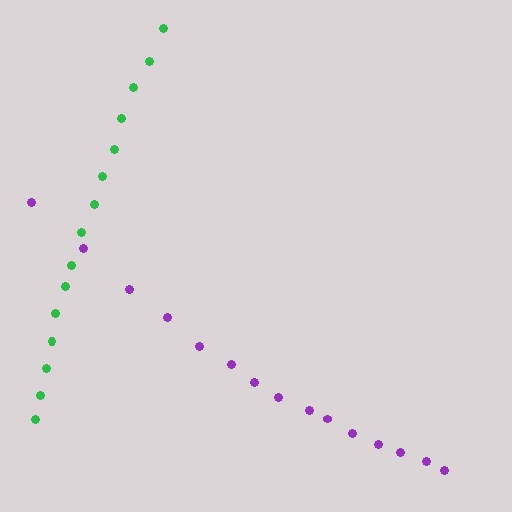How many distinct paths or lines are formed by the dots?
There are 2 distinct paths.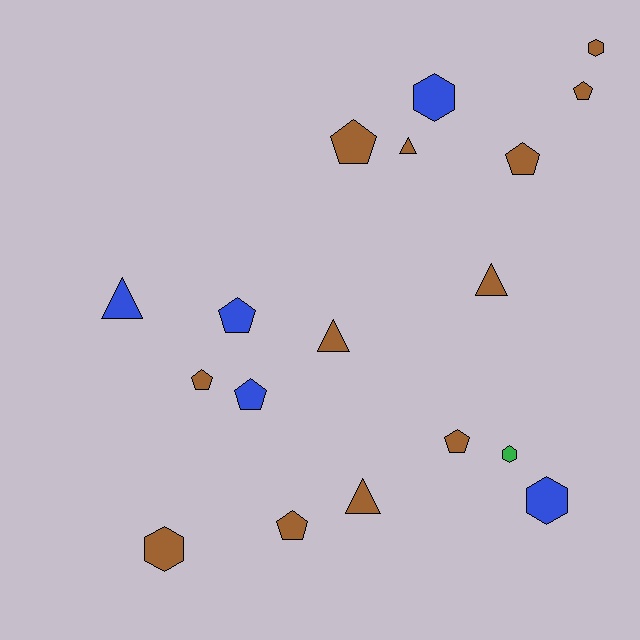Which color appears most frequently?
Brown, with 12 objects.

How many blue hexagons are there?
There are 2 blue hexagons.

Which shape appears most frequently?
Pentagon, with 8 objects.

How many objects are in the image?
There are 18 objects.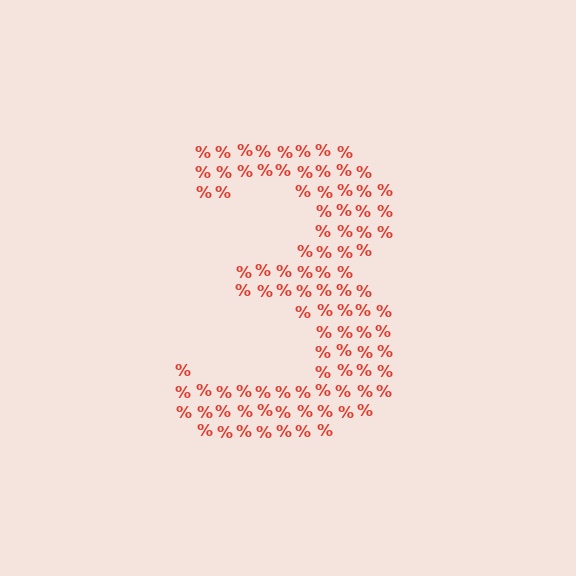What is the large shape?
The large shape is the digit 3.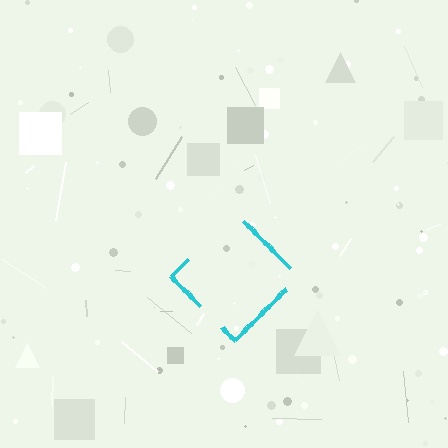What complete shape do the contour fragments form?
The contour fragments form a diamond.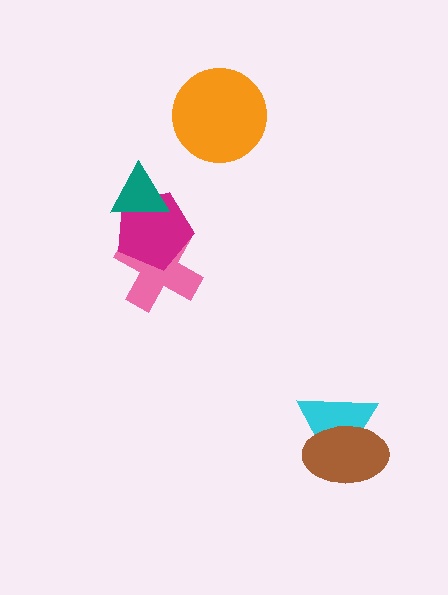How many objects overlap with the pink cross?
1 object overlaps with the pink cross.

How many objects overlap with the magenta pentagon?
2 objects overlap with the magenta pentagon.